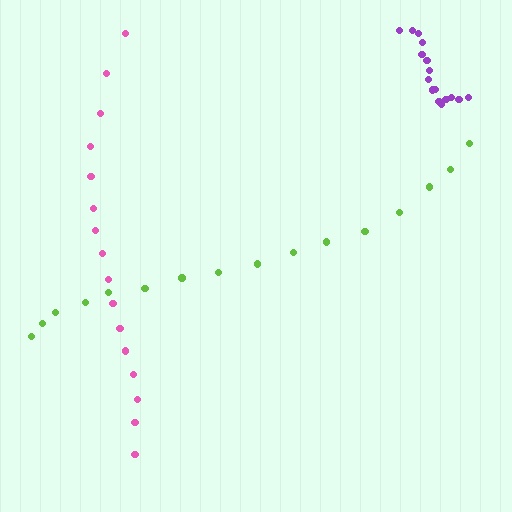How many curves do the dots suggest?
There are 3 distinct paths.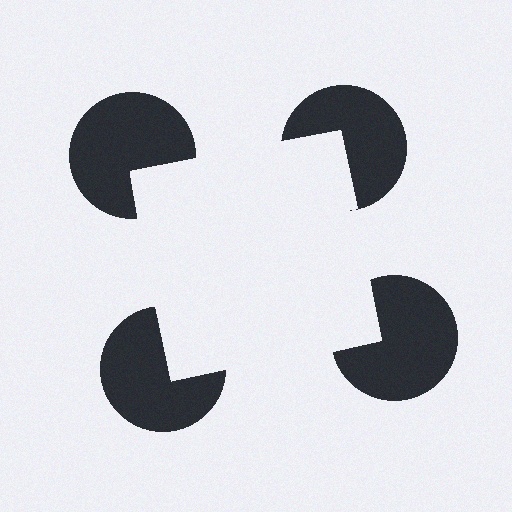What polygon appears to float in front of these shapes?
An illusory square — its edges are inferred from the aligned wedge cuts in the pac-man discs, not physically drawn.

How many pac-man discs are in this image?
There are 4 — one at each vertex of the illusory square.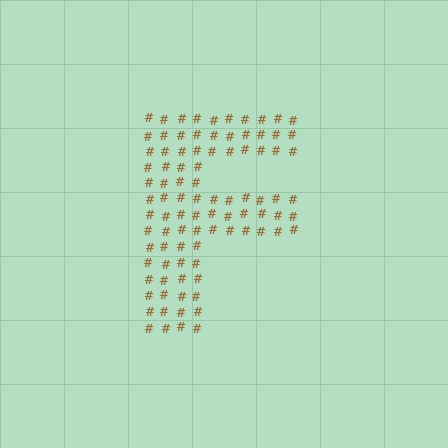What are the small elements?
The small elements are hash symbols.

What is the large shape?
The large shape is the letter F.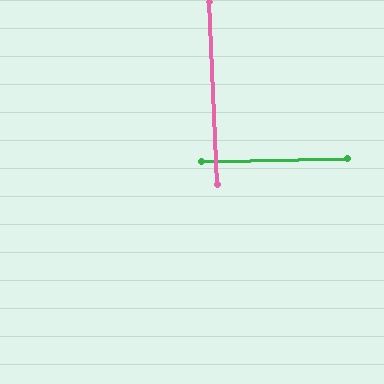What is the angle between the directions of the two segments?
Approximately 89 degrees.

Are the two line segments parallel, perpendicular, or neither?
Perpendicular — they meet at approximately 89°.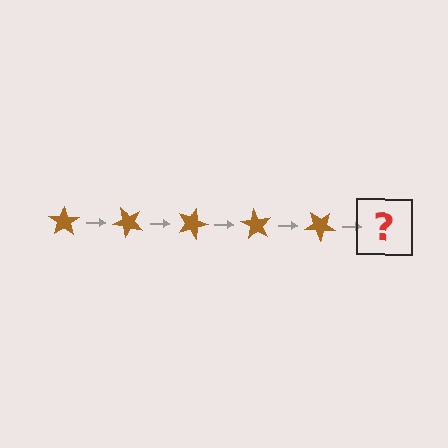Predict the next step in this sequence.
The next step is a brown star rotated 225 degrees.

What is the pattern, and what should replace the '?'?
The pattern is that the star rotates 45 degrees each step. The '?' should be a brown star rotated 225 degrees.